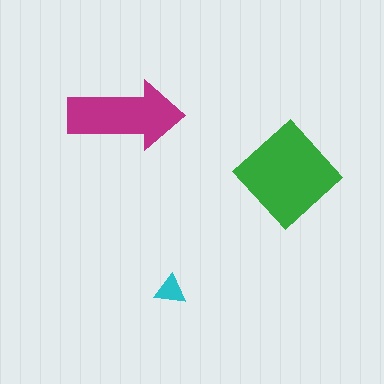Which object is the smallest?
The cyan triangle.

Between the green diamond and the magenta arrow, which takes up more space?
The green diamond.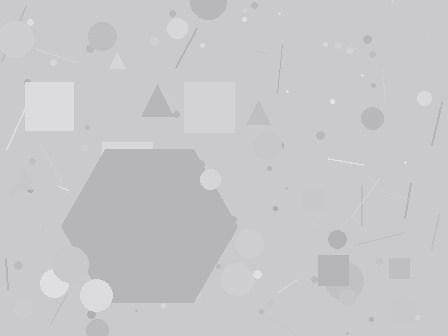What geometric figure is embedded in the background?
A hexagon is embedded in the background.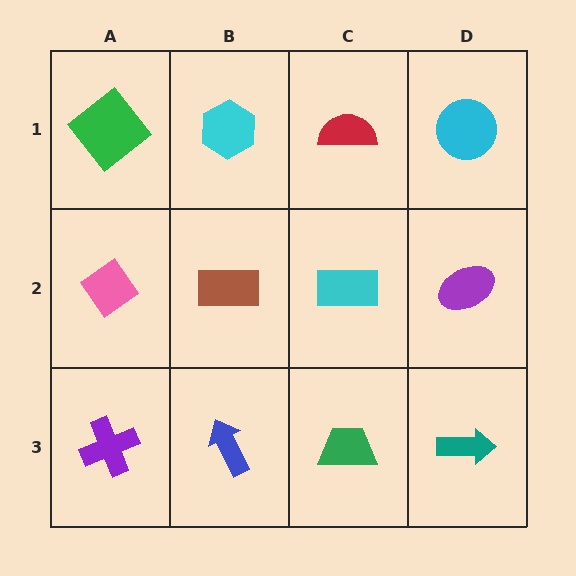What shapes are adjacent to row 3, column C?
A cyan rectangle (row 2, column C), a blue arrow (row 3, column B), a teal arrow (row 3, column D).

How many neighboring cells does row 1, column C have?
3.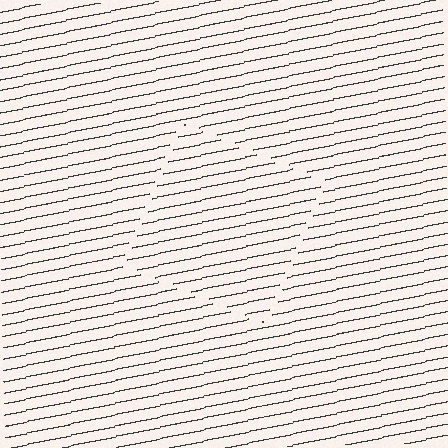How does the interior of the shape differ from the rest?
The interior of the shape contains the same grating, shifted by half a period — the contour is defined by the phase discontinuity where line-ends from the inner and outer gratings abut.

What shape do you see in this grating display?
An illusory square. The interior of the shape contains the same grating, shifted by half a period — the contour is defined by the phase discontinuity where line-ends from the inner and outer gratings abut.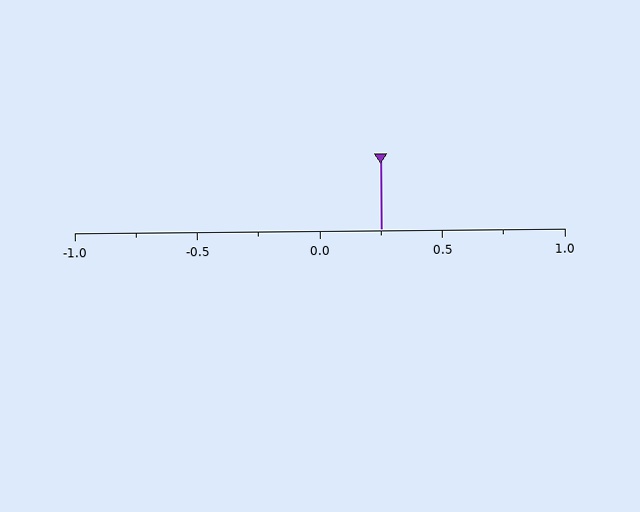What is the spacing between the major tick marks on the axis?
The major ticks are spaced 0.5 apart.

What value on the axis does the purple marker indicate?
The marker indicates approximately 0.25.